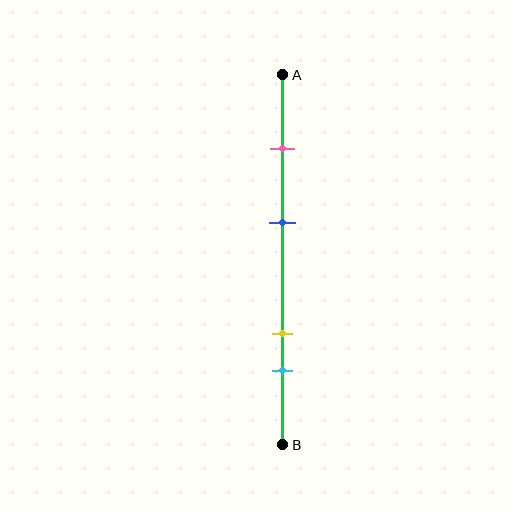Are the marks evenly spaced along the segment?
No, the marks are not evenly spaced.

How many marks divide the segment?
There are 4 marks dividing the segment.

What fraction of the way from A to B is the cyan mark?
The cyan mark is approximately 80% (0.8) of the way from A to B.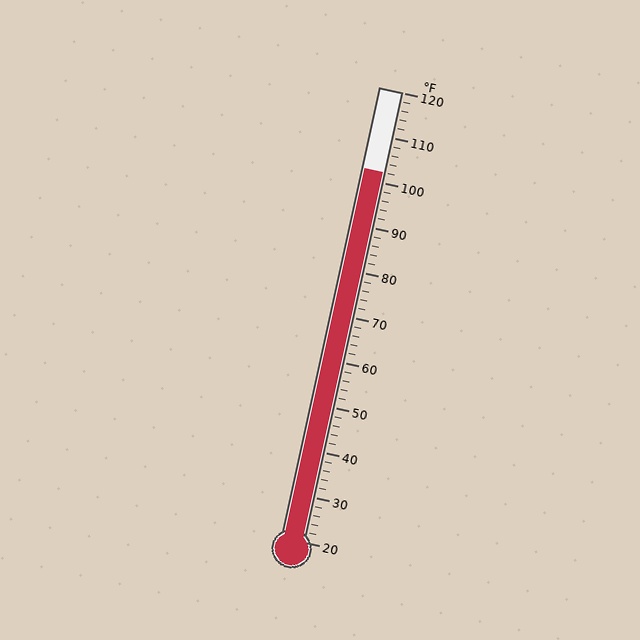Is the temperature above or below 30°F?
The temperature is above 30°F.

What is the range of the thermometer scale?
The thermometer scale ranges from 20°F to 120°F.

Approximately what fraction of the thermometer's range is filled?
The thermometer is filled to approximately 80% of its range.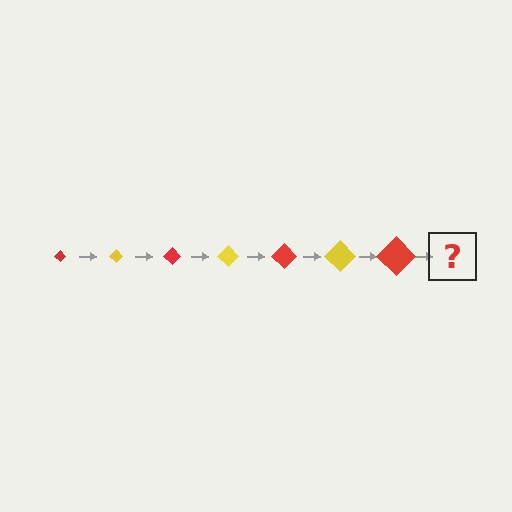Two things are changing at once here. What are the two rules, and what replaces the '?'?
The two rules are that the diamond grows larger each step and the color cycles through red and yellow. The '?' should be a yellow diamond, larger than the previous one.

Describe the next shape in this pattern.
It should be a yellow diamond, larger than the previous one.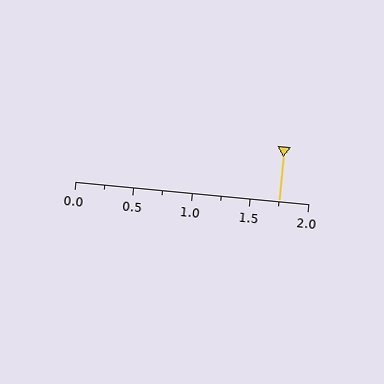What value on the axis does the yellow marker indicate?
The marker indicates approximately 1.75.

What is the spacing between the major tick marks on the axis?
The major ticks are spaced 0.5 apart.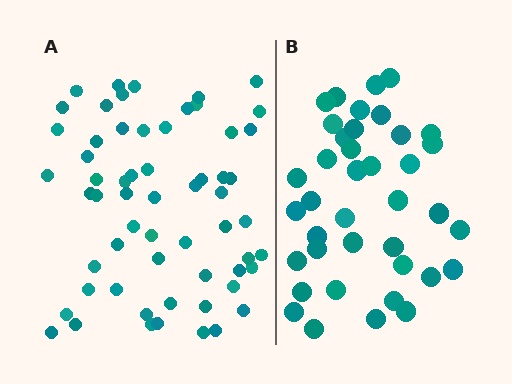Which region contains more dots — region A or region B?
Region A (the left region) has more dots.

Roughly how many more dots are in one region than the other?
Region A has approximately 20 more dots than region B.